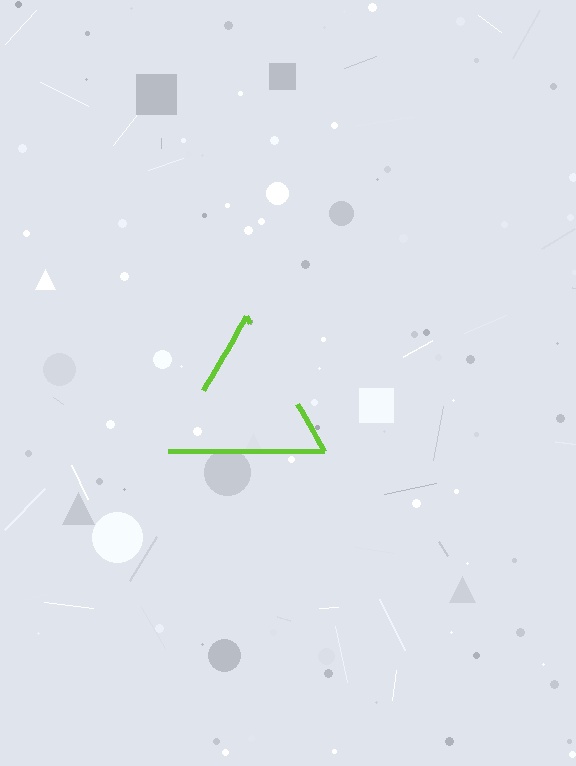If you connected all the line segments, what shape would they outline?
They would outline a triangle.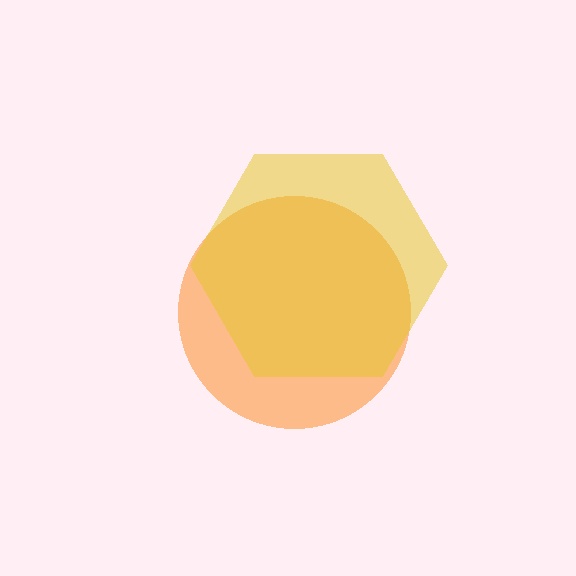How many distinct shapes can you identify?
There are 2 distinct shapes: an orange circle, a yellow hexagon.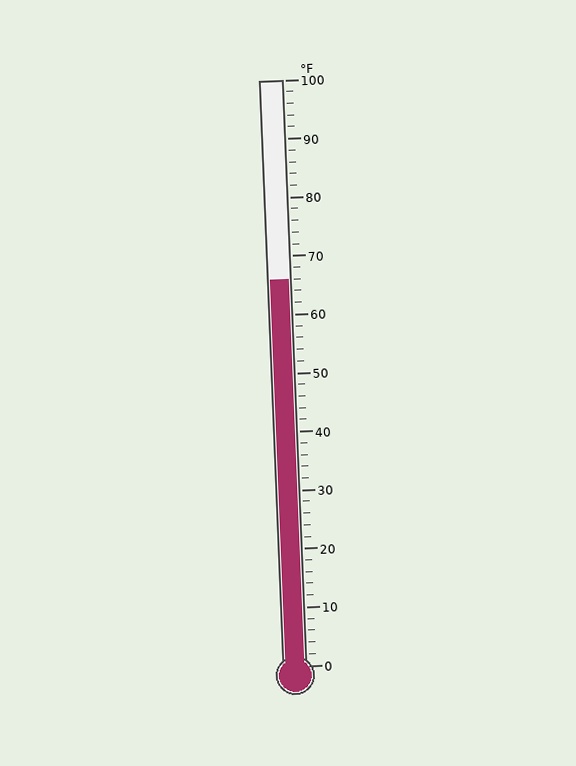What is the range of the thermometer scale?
The thermometer scale ranges from 0°F to 100°F.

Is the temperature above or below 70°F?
The temperature is below 70°F.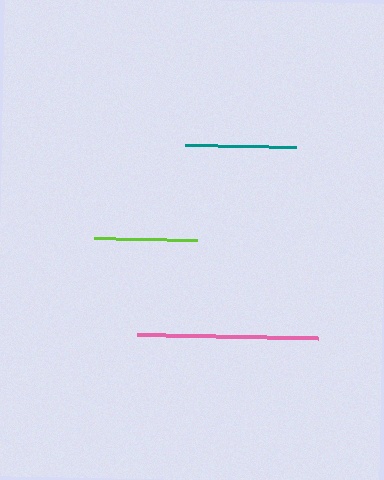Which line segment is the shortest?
The lime line is the shortest at approximately 103 pixels.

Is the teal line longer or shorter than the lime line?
The teal line is longer than the lime line.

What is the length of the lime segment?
The lime segment is approximately 103 pixels long.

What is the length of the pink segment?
The pink segment is approximately 181 pixels long.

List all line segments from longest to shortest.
From longest to shortest: pink, teal, lime.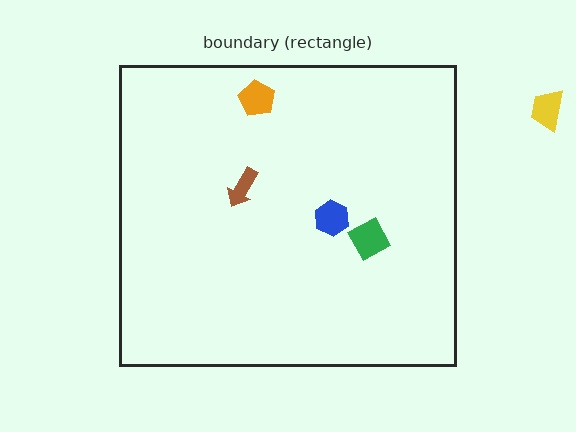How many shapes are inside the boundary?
4 inside, 1 outside.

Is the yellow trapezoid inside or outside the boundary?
Outside.